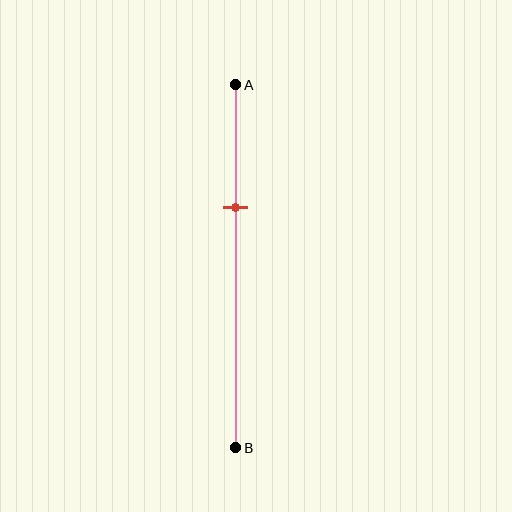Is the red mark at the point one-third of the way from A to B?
Yes, the mark is approximately at the one-third point.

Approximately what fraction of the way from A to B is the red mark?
The red mark is approximately 35% of the way from A to B.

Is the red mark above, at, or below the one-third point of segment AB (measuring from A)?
The red mark is approximately at the one-third point of segment AB.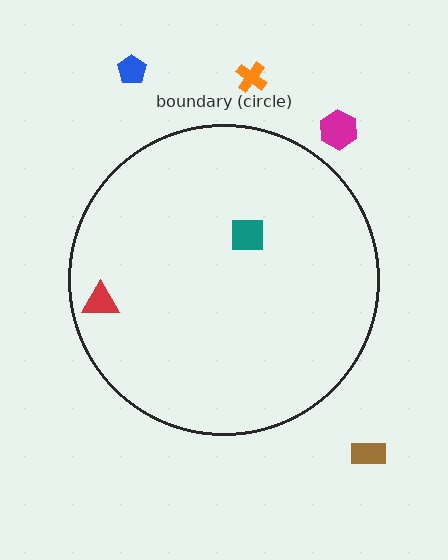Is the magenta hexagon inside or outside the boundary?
Outside.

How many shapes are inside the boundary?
2 inside, 4 outside.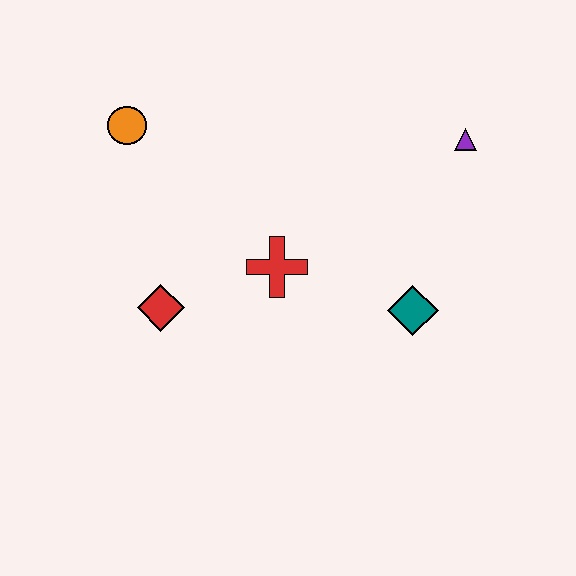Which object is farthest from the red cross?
The purple triangle is farthest from the red cross.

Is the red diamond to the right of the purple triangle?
No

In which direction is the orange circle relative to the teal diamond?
The orange circle is to the left of the teal diamond.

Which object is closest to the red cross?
The red diamond is closest to the red cross.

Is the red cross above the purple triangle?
No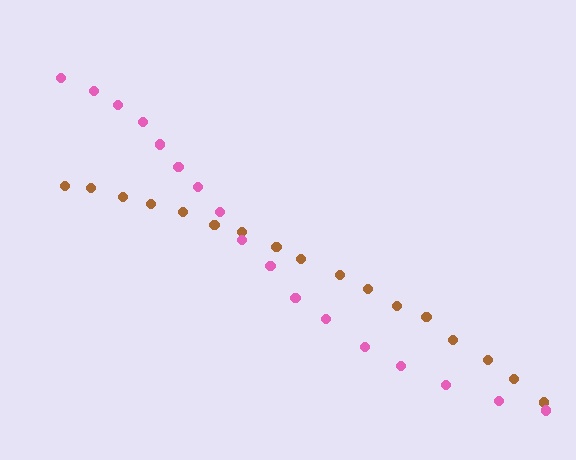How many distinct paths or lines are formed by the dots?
There are 2 distinct paths.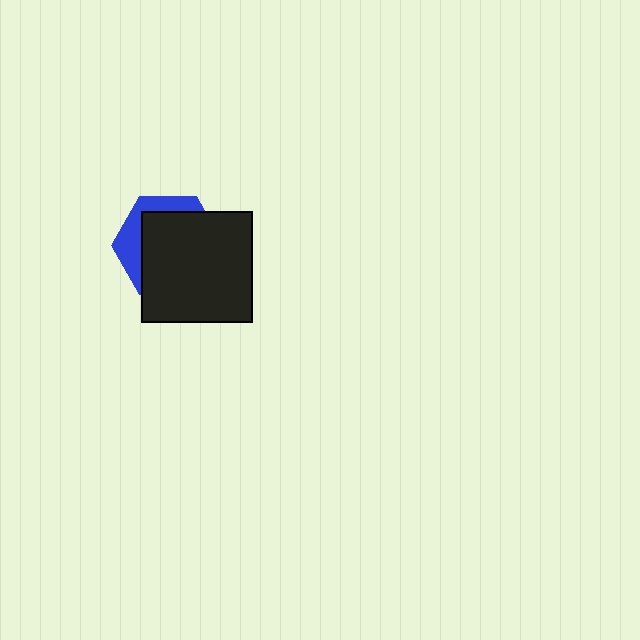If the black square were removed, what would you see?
You would see the complete blue hexagon.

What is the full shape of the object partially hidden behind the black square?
The partially hidden object is a blue hexagon.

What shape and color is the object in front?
The object in front is a black square.